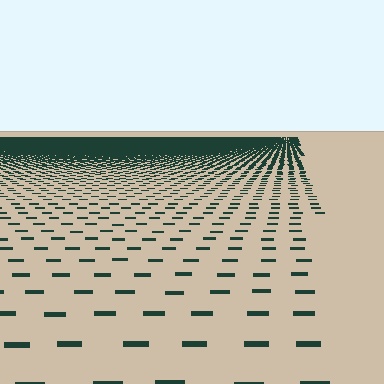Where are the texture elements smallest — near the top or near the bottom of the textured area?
Near the top.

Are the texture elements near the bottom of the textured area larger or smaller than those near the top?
Larger. Near the bottom, elements are closer to the viewer and appear at a bigger on-screen size.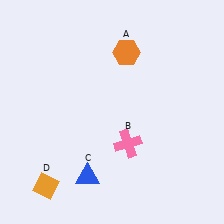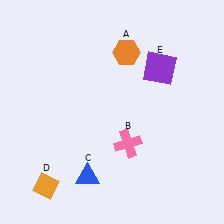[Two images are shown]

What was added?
A purple square (E) was added in Image 2.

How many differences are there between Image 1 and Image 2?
There is 1 difference between the two images.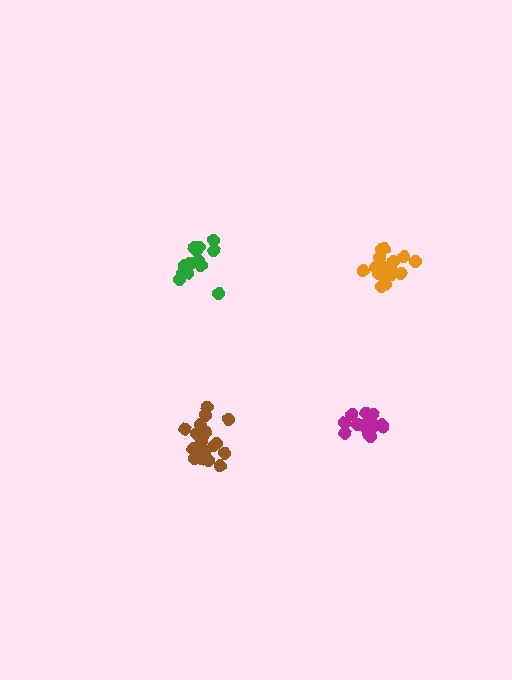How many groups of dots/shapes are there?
There are 4 groups.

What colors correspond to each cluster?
The clusters are colored: orange, green, brown, magenta.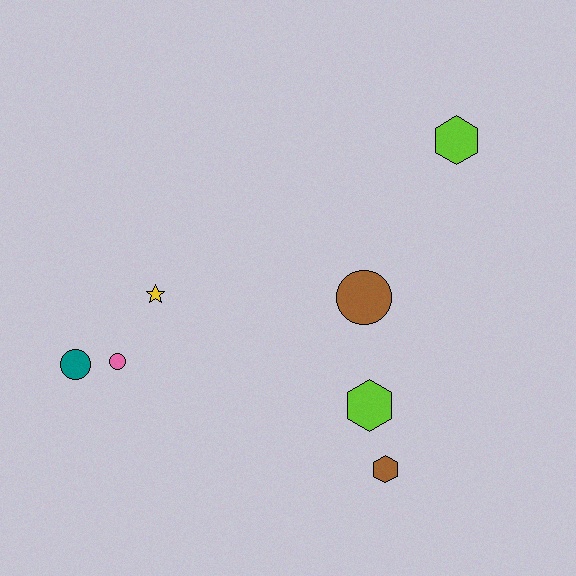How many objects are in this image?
There are 7 objects.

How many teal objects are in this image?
There is 1 teal object.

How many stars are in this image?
There is 1 star.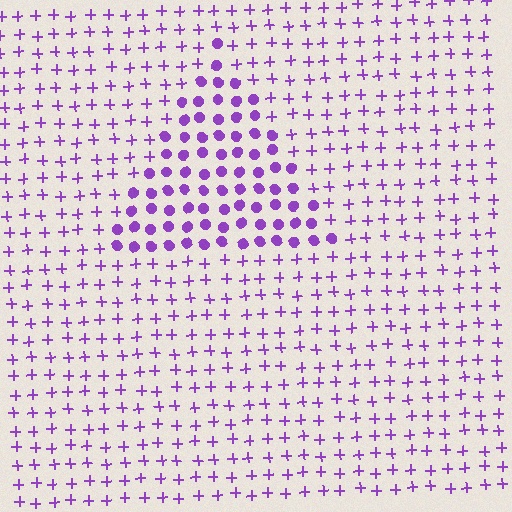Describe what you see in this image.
The image is filled with small purple elements arranged in a uniform grid. A triangle-shaped region contains circles, while the surrounding area contains plus signs. The boundary is defined purely by the change in element shape.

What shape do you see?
I see a triangle.